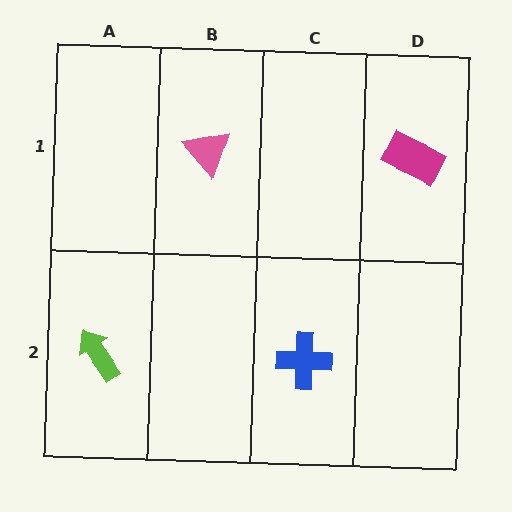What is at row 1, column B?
A pink triangle.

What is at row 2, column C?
A blue cross.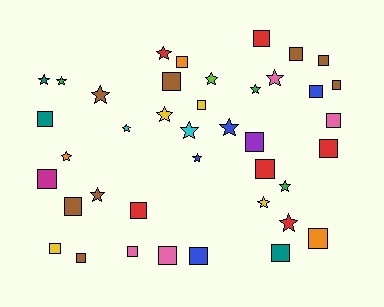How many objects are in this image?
There are 40 objects.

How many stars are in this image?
There are 17 stars.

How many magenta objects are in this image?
There is 1 magenta object.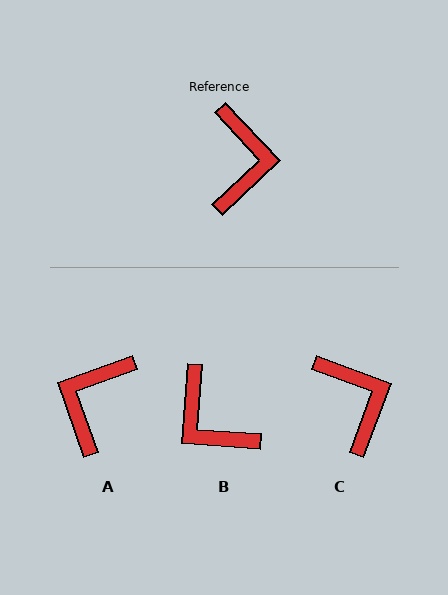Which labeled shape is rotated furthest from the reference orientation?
A, about 157 degrees away.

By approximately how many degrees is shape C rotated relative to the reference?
Approximately 26 degrees counter-clockwise.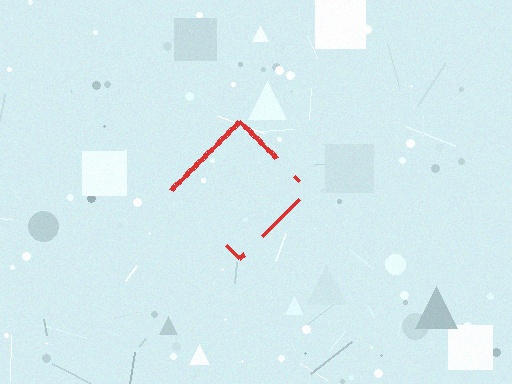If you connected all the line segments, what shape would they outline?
They would outline a diamond.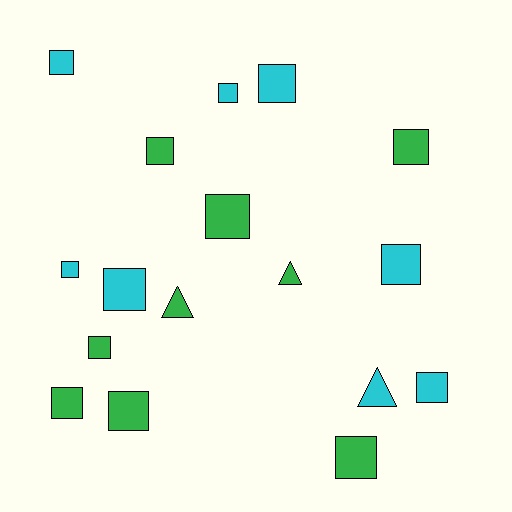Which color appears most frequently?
Green, with 9 objects.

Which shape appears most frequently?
Square, with 14 objects.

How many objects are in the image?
There are 17 objects.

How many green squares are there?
There are 7 green squares.